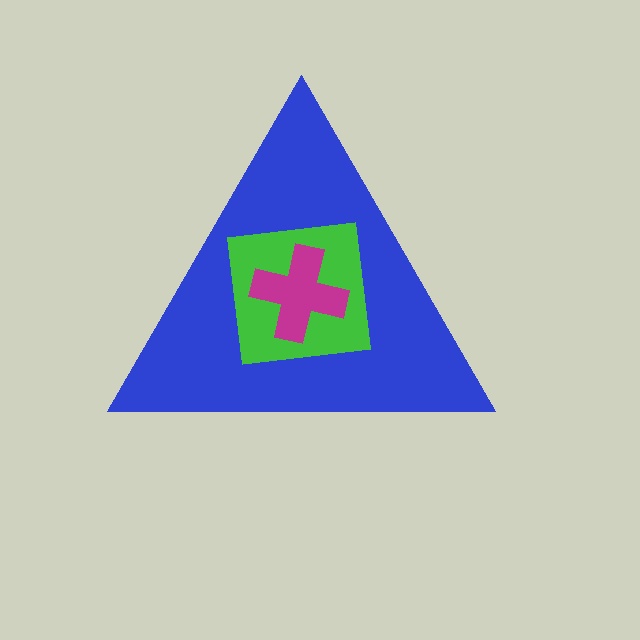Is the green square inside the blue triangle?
Yes.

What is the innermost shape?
The magenta cross.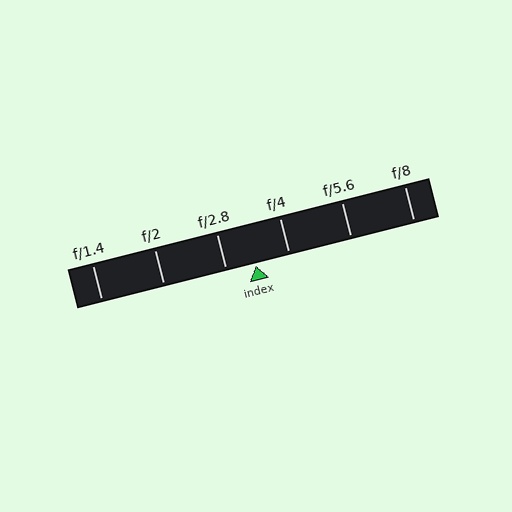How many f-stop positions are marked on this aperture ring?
There are 6 f-stop positions marked.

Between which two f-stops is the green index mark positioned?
The index mark is between f/2.8 and f/4.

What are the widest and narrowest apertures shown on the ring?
The widest aperture shown is f/1.4 and the narrowest is f/8.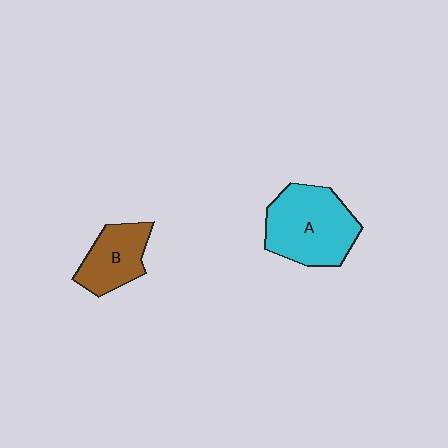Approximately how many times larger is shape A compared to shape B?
Approximately 1.6 times.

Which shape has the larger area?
Shape A (cyan).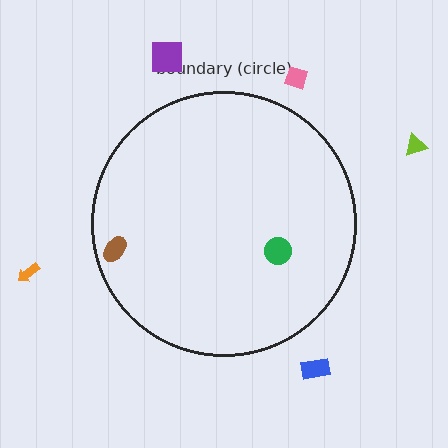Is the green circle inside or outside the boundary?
Inside.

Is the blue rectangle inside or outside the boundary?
Outside.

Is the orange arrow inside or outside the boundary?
Outside.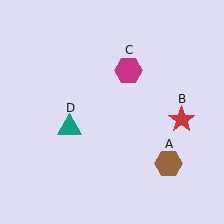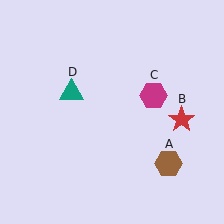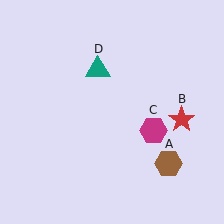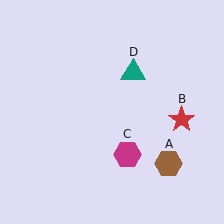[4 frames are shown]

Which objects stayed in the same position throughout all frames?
Brown hexagon (object A) and red star (object B) remained stationary.